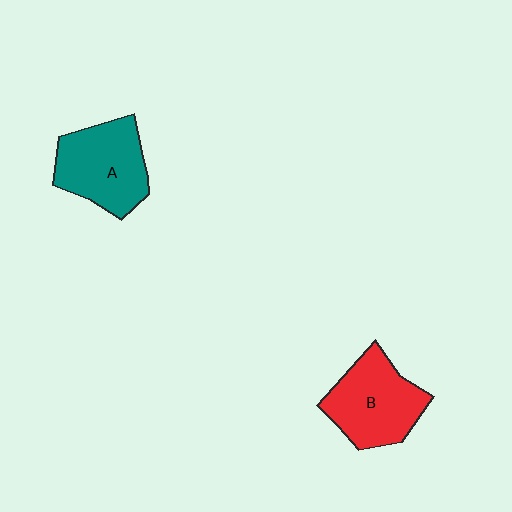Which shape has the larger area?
Shape B (red).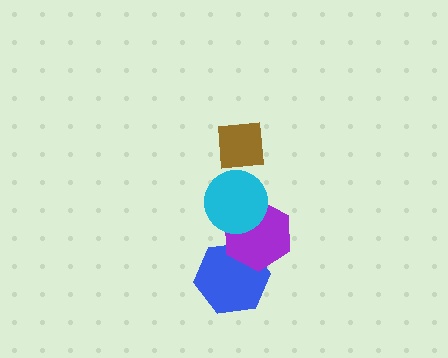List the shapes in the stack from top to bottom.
From top to bottom: the brown square, the cyan circle, the purple hexagon, the blue hexagon.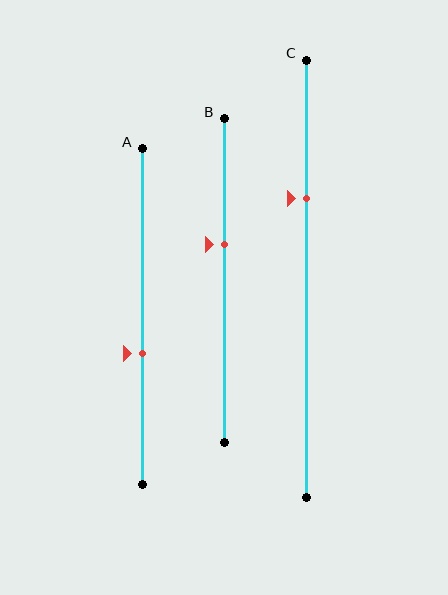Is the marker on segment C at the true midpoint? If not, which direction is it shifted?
No, the marker on segment C is shifted upward by about 18% of the segment length.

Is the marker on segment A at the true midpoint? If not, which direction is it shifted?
No, the marker on segment A is shifted downward by about 11% of the segment length.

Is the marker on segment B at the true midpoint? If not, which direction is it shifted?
No, the marker on segment B is shifted upward by about 11% of the segment length.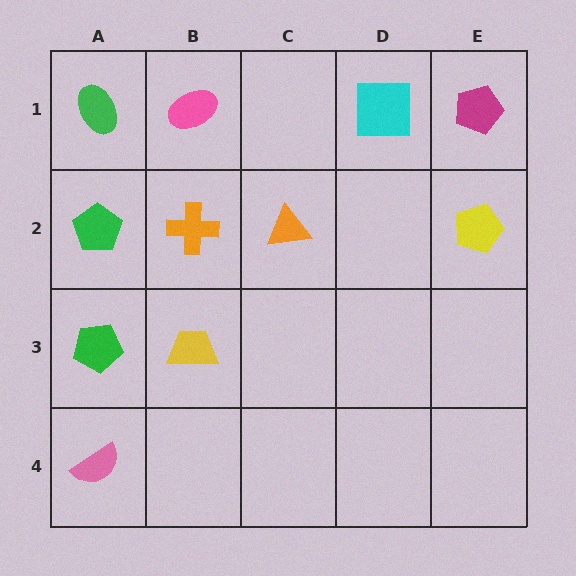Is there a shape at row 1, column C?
No, that cell is empty.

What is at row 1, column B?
A pink ellipse.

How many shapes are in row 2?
4 shapes.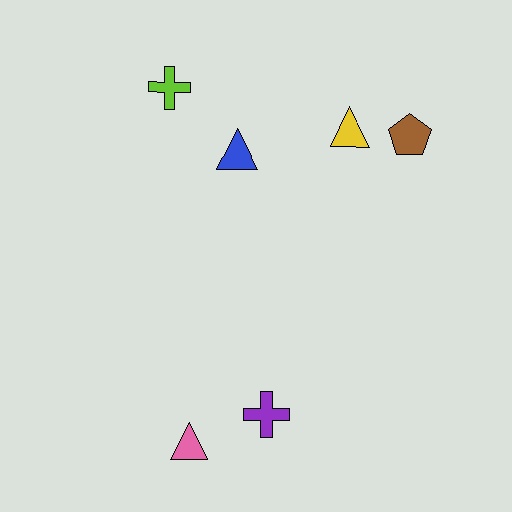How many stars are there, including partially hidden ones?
There are no stars.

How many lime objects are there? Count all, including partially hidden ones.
There is 1 lime object.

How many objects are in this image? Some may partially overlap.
There are 6 objects.